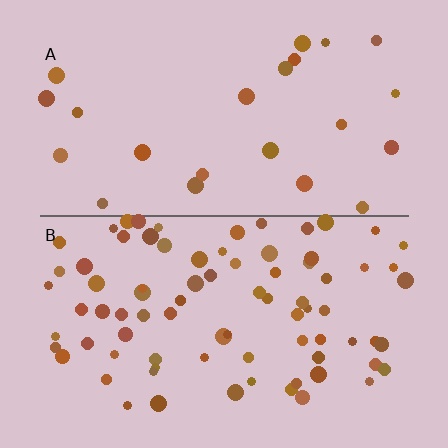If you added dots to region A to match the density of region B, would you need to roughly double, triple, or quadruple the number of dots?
Approximately triple.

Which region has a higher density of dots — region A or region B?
B (the bottom).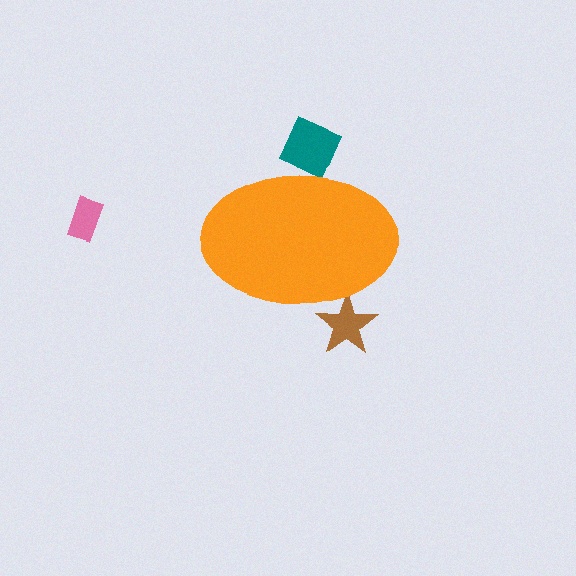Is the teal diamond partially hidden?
Yes, the teal diamond is partially hidden behind the orange ellipse.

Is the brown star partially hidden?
Yes, the brown star is partially hidden behind the orange ellipse.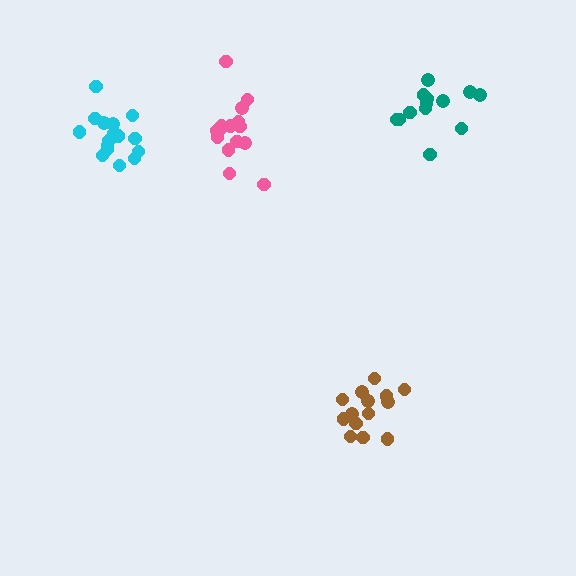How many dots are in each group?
Group 1: 15 dots, Group 2: 13 dots, Group 3: 14 dots, Group 4: 17 dots (59 total).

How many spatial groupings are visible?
There are 4 spatial groupings.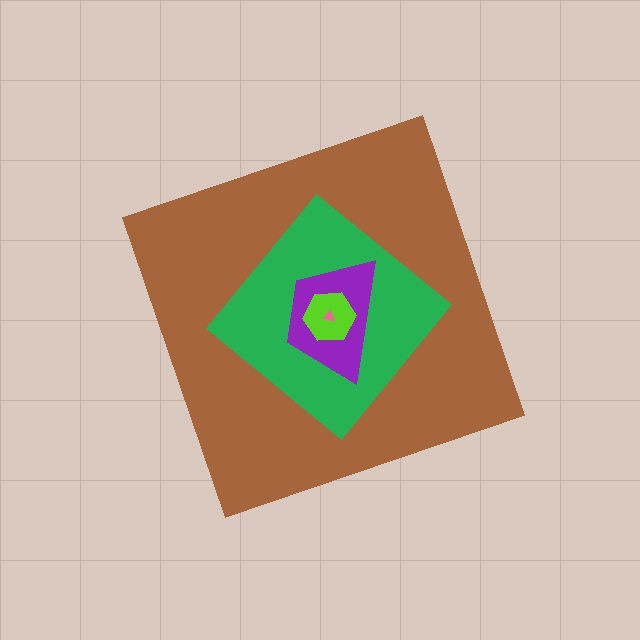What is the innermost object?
The pink triangle.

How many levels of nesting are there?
5.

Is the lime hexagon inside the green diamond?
Yes.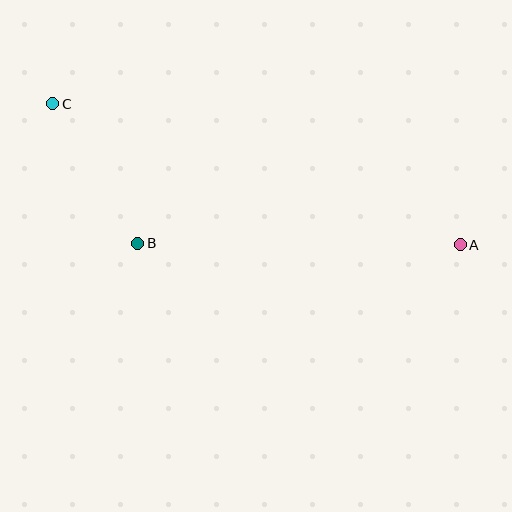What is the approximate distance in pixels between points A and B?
The distance between A and B is approximately 322 pixels.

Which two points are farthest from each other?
Points A and C are farthest from each other.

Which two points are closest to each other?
Points B and C are closest to each other.